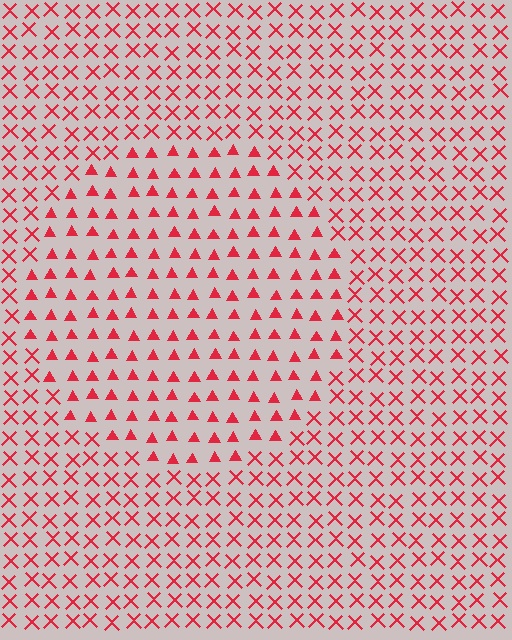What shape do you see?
I see a circle.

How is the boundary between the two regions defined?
The boundary is defined by a change in element shape: triangles inside vs. X marks outside. All elements share the same color and spacing.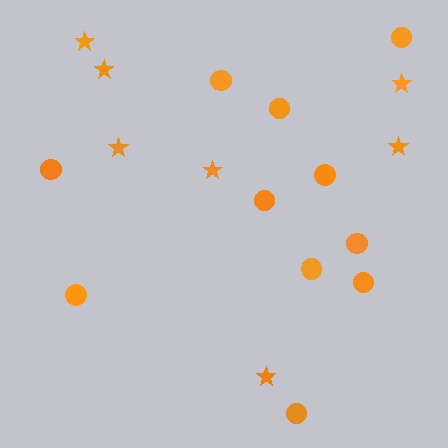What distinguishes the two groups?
There are 2 groups: one group of stars (7) and one group of circles (11).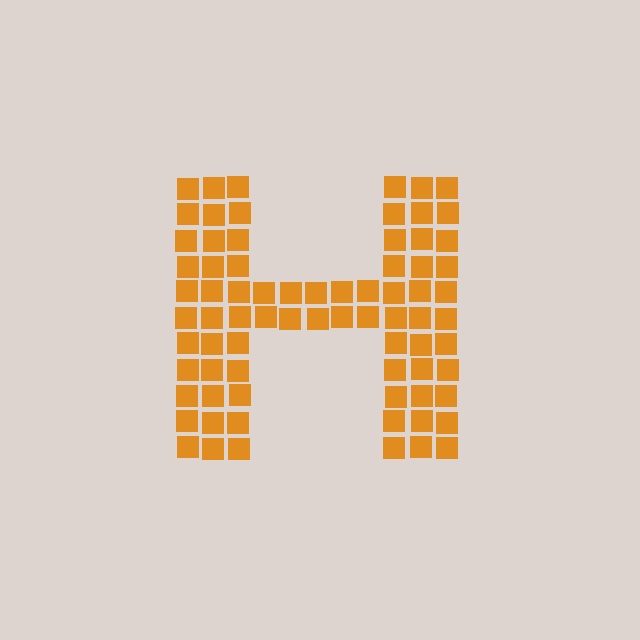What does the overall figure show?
The overall figure shows the letter H.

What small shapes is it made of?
It is made of small squares.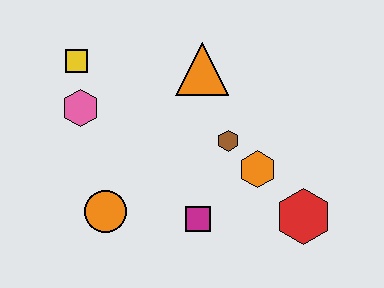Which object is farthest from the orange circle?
The red hexagon is farthest from the orange circle.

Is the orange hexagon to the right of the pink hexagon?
Yes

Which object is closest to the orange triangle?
The brown hexagon is closest to the orange triangle.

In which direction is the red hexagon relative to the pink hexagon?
The red hexagon is to the right of the pink hexagon.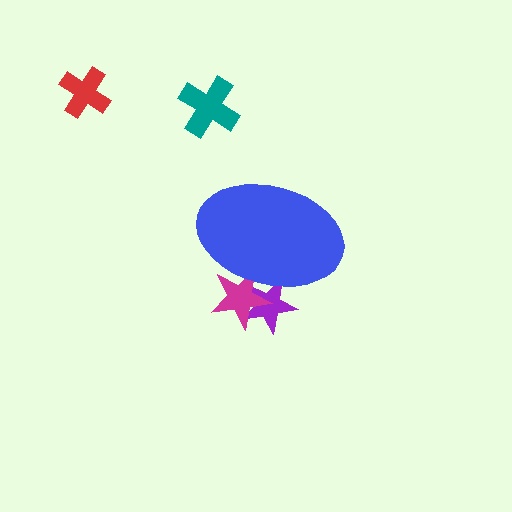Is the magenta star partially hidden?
Yes, the magenta star is partially hidden behind the blue ellipse.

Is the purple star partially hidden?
Yes, the purple star is partially hidden behind the blue ellipse.